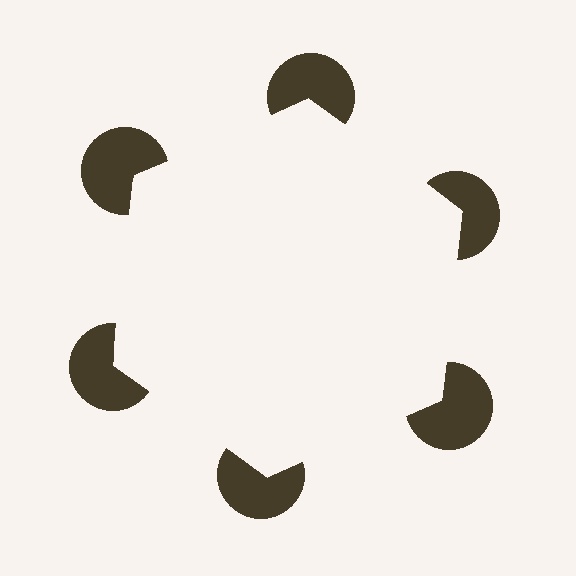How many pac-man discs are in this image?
There are 6 — one at each vertex of the illusory hexagon.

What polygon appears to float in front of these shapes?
An illusory hexagon — its edges are inferred from the aligned wedge cuts in the pac-man discs, not physically drawn.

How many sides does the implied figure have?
6 sides.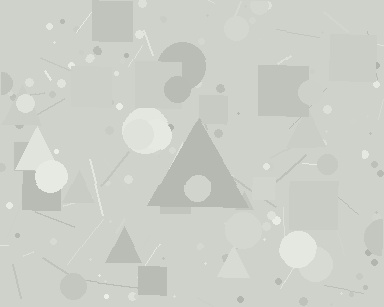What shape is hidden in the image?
A triangle is hidden in the image.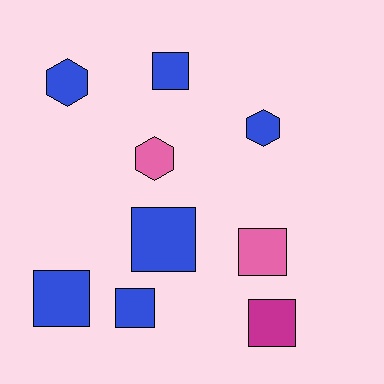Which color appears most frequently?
Blue, with 6 objects.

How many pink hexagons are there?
There is 1 pink hexagon.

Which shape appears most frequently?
Square, with 6 objects.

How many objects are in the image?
There are 9 objects.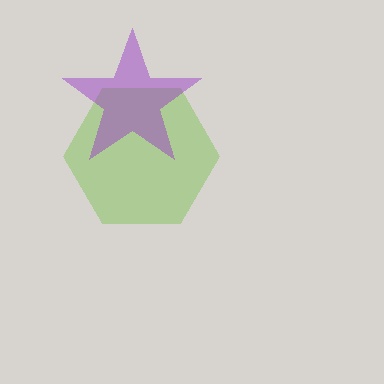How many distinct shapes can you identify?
There are 2 distinct shapes: a lime hexagon, a purple star.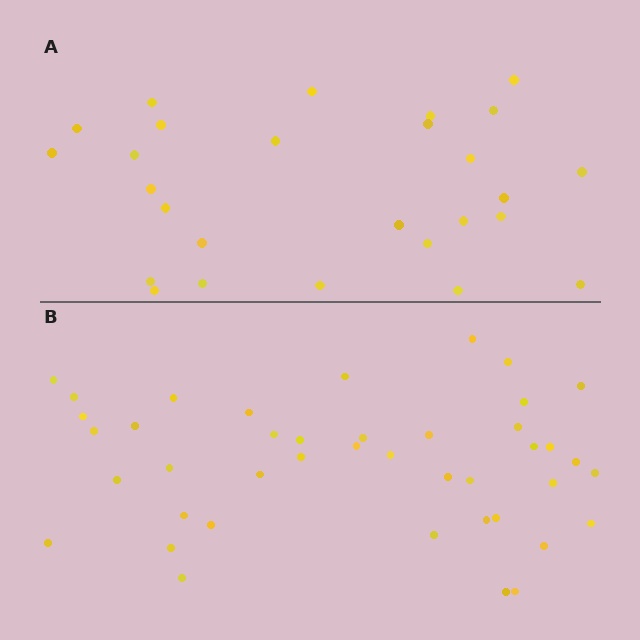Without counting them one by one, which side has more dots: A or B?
Region B (the bottom region) has more dots.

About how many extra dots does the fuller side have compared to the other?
Region B has approximately 15 more dots than region A.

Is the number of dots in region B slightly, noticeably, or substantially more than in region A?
Region B has substantially more. The ratio is roughly 1.6 to 1.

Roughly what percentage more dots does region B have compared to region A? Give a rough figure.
About 55% more.